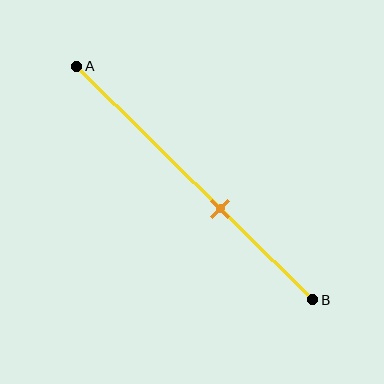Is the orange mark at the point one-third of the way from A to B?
No, the mark is at about 60% from A, not at the 33% one-third point.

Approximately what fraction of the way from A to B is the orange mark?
The orange mark is approximately 60% of the way from A to B.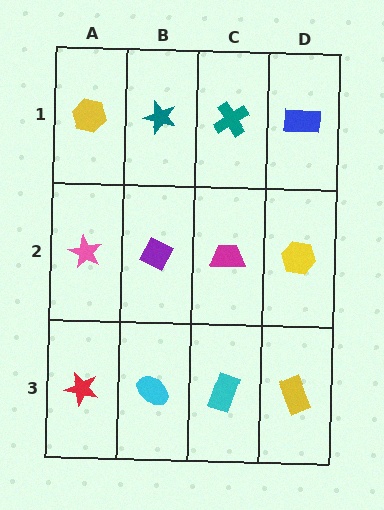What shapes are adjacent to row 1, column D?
A yellow hexagon (row 2, column D), a teal cross (row 1, column C).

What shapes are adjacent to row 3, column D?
A yellow hexagon (row 2, column D), a cyan rectangle (row 3, column C).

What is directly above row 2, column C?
A teal cross.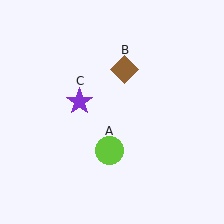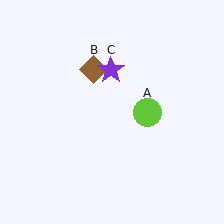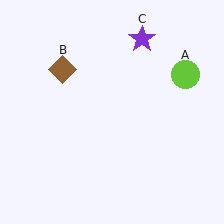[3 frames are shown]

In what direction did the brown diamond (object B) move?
The brown diamond (object B) moved left.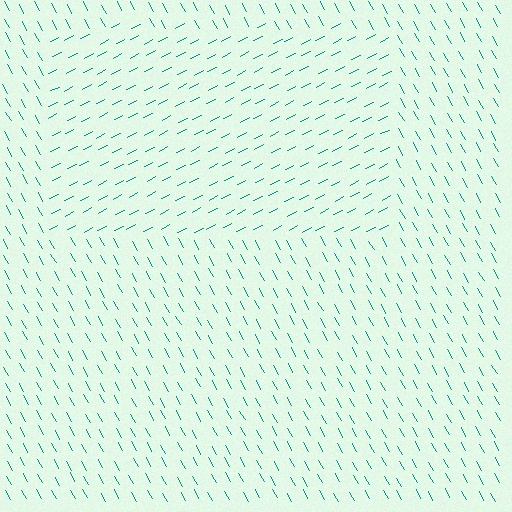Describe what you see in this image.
The image is filled with small teal line segments. A rectangle region in the image has lines oriented differently from the surrounding lines, creating a visible texture boundary.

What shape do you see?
I see a rectangle.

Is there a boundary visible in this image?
Yes, there is a texture boundary formed by a change in line orientation.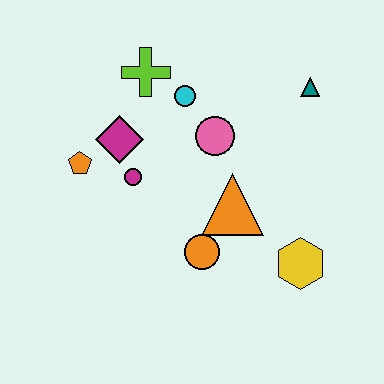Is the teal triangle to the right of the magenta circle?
Yes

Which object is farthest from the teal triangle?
The orange pentagon is farthest from the teal triangle.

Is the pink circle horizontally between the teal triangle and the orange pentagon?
Yes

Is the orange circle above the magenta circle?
No